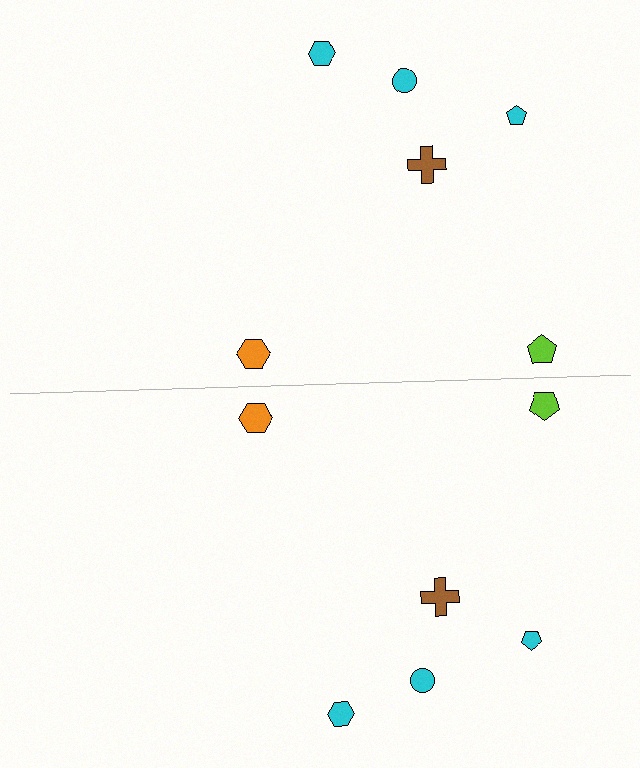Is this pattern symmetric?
Yes, this pattern has bilateral (reflection) symmetry.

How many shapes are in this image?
There are 12 shapes in this image.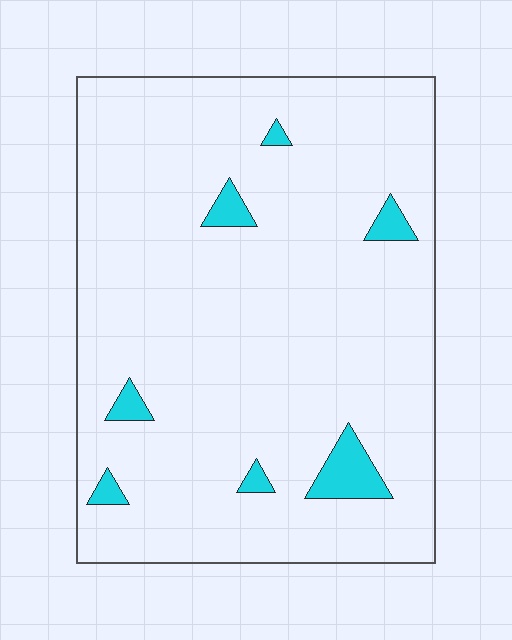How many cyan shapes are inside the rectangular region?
7.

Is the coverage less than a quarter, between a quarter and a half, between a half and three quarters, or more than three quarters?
Less than a quarter.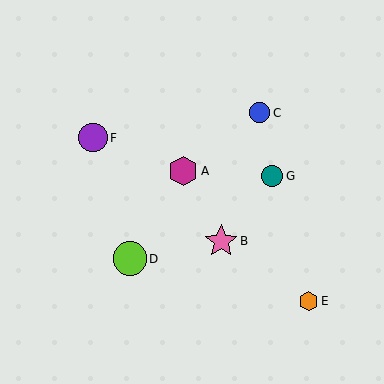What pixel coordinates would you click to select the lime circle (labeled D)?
Click at (130, 259) to select the lime circle D.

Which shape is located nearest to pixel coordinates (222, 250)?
The pink star (labeled B) at (221, 241) is nearest to that location.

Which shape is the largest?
The lime circle (labeled D) is the largest.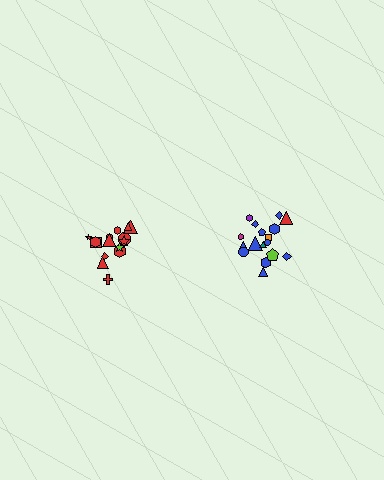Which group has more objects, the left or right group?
The right group.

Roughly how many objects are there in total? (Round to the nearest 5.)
Roughly 35 objects in total.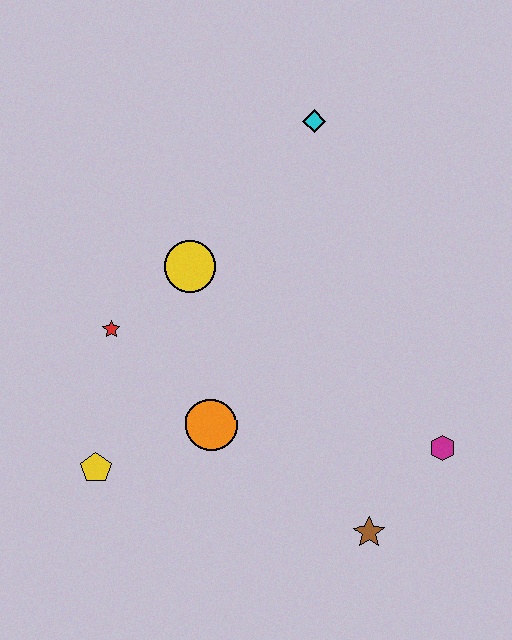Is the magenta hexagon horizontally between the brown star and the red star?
No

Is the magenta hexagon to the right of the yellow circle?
Yes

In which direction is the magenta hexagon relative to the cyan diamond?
The magenta hexagon is below the cyan diamond.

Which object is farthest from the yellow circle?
The brown star is farthest from the yellow circle.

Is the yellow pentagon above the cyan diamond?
No